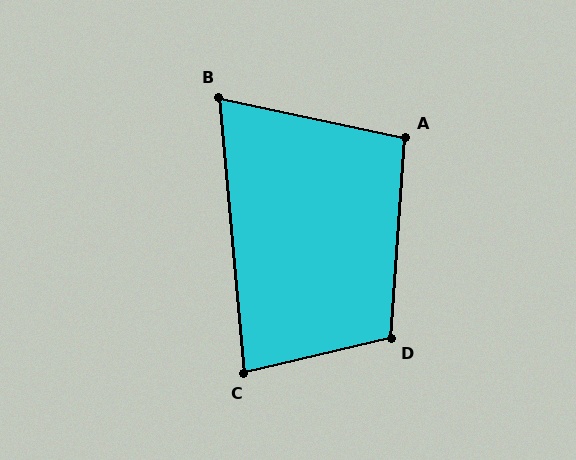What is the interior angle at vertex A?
Approximately 98 degrees (obtuse).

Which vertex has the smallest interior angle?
B, at approximately 73 degrees.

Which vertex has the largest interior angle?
D, at approximately 107 degrees.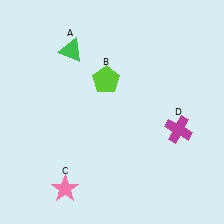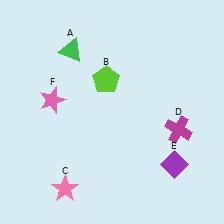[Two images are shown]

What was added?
A purple diamond (E), a pink star (F) were added in Image 2.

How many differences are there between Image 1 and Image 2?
There are 2 differences between the two images.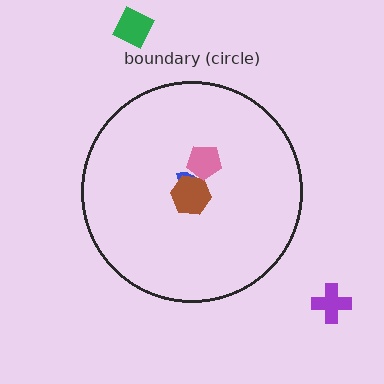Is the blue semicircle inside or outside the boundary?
Inside.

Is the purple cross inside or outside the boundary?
Outside.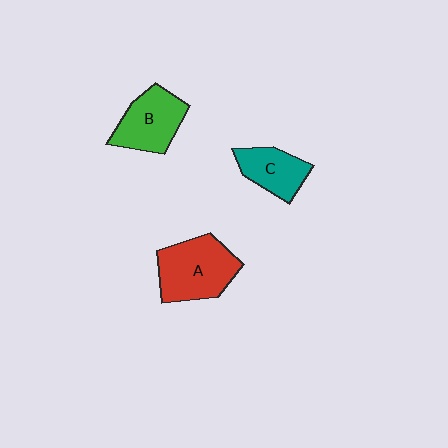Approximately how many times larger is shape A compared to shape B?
Approximately 1.2 times.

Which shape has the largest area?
Shape A (red).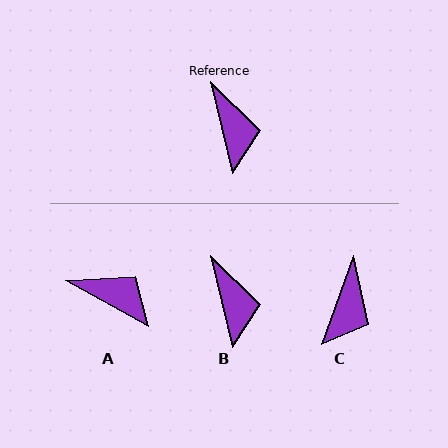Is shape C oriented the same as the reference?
No, it is off by about 33 degrees.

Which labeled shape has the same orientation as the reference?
B.